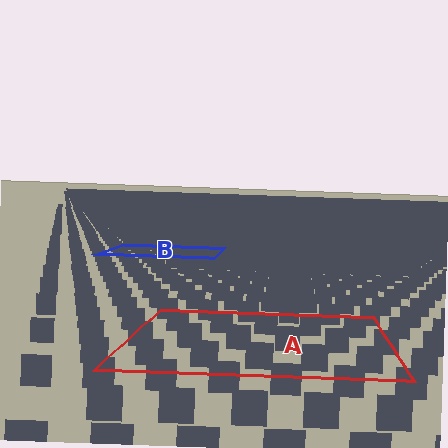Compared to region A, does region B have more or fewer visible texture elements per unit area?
Region B has more texture elements per unit area — they are packed more densely because it is farther away.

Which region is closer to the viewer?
Region A is closer. The texture elements there are larger and more spread out.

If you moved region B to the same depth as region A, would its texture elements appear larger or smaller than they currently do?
They would appear larger. At a closer depth, the same texture elements are projected at a bigger on-screen size.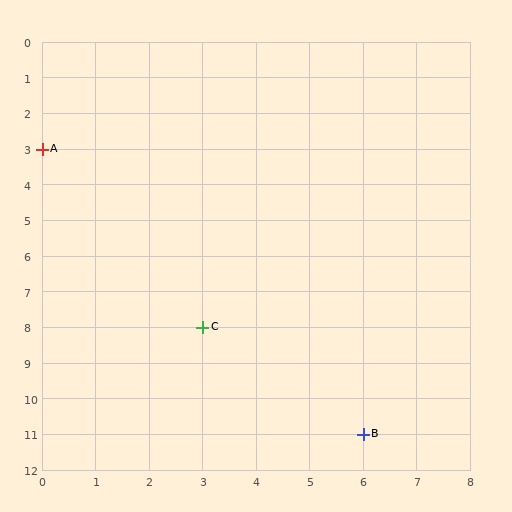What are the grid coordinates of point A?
Point A is at grid coordinates (0, 3).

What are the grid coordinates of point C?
Point C is at grid coordinates (3, 8).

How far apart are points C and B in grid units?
Points C and B are 3 columns and 3 rows apart (about 4.2 grid units diagonally).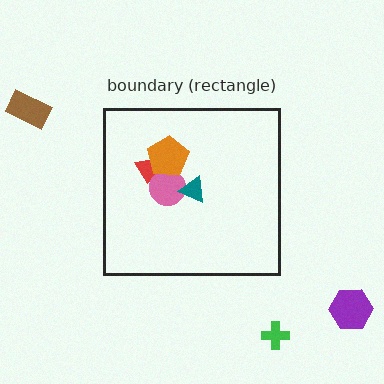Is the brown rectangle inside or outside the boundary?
Outside.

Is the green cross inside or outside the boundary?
Outside.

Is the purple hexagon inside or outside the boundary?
Outside.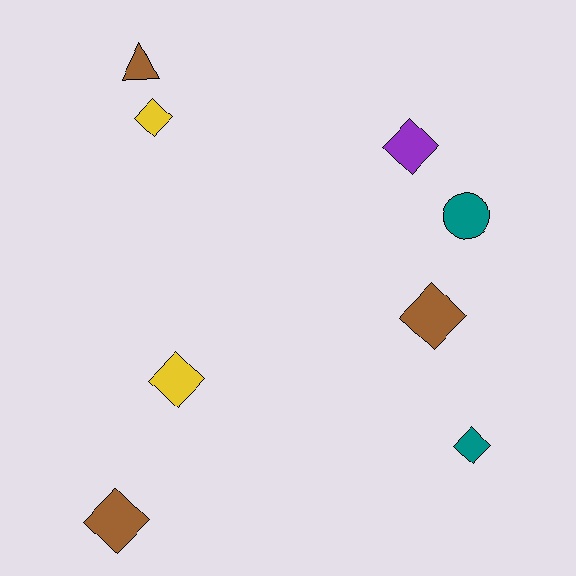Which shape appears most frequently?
Diamond, with 6 objects.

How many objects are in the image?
There are 8 objects.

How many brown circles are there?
There are no brown circles.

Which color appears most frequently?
Brown, with 3 objects.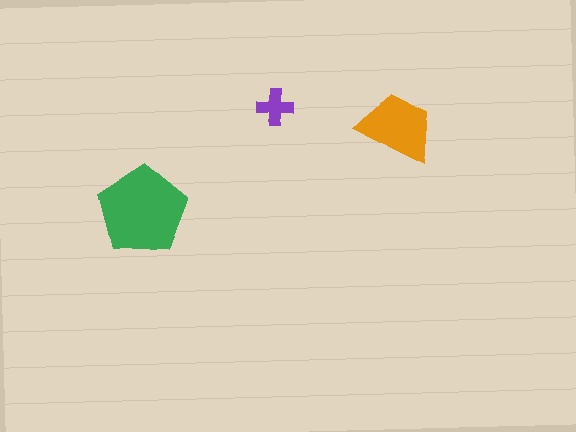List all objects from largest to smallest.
The green pentagon, the orange trapezoid, the purple cross.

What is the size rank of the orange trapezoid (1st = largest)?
2nd.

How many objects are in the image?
There are 3 objects in the image.